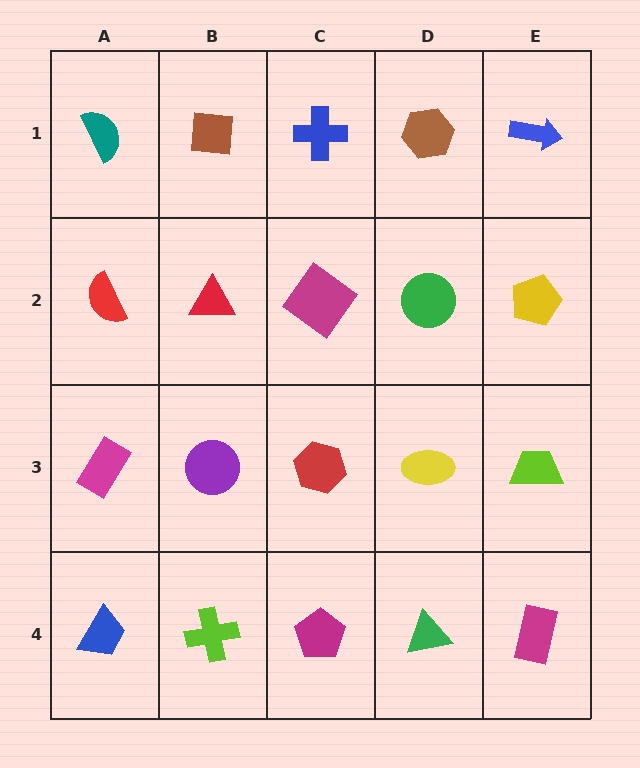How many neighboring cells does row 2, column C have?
4.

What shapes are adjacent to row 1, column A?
A red semicircle (row 2, column A), a brown square (row 1, column B).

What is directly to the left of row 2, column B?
A red semicircle.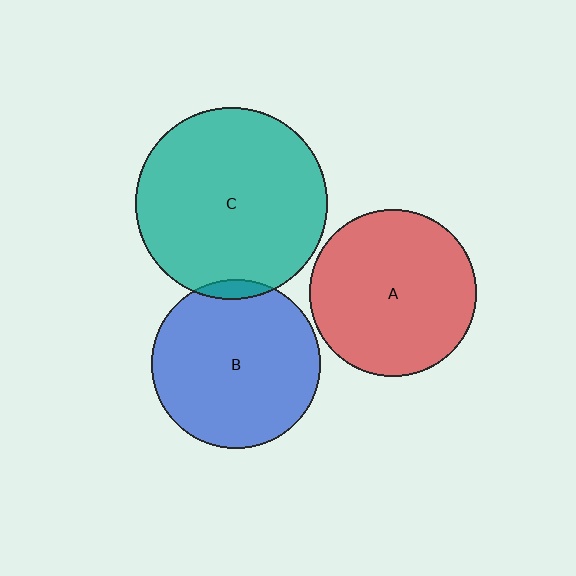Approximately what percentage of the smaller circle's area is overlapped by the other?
Approximately 5%.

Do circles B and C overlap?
Yes.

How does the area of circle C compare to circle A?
Approximately 1.3 times.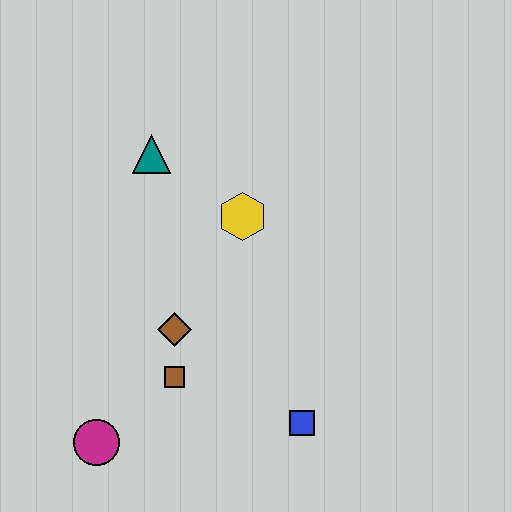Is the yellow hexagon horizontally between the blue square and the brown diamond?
Yes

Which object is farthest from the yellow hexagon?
The magenta circle is farthest from the yellow hexagon.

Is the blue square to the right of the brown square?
Yes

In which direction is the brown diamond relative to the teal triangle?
The brown diamond is below the teal triangle.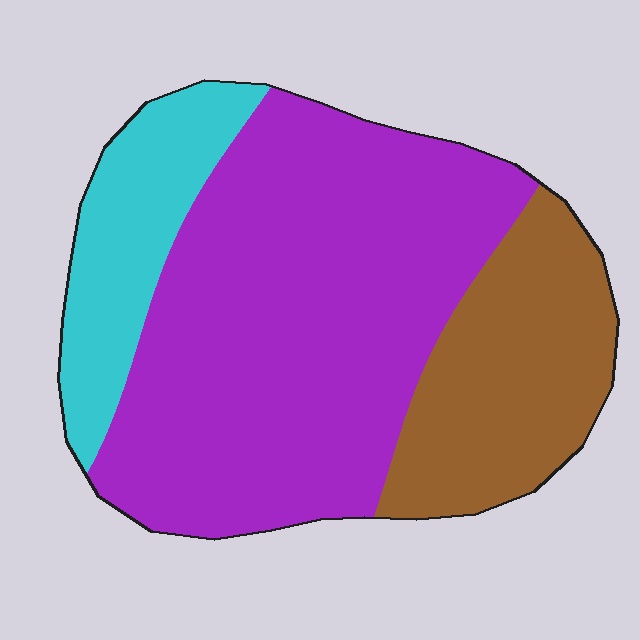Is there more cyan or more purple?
Purple.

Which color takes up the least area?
Cyan, at roughly 15%.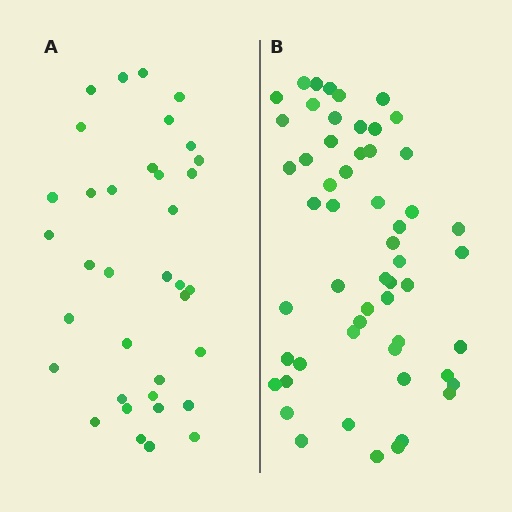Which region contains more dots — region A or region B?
Region B (the right region) has more dots.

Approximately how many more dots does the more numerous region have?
Region B has approximately 20 more dots than region A.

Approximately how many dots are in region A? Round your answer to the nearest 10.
About 40 dots. (The exact count is 36, which rounds to 40.)